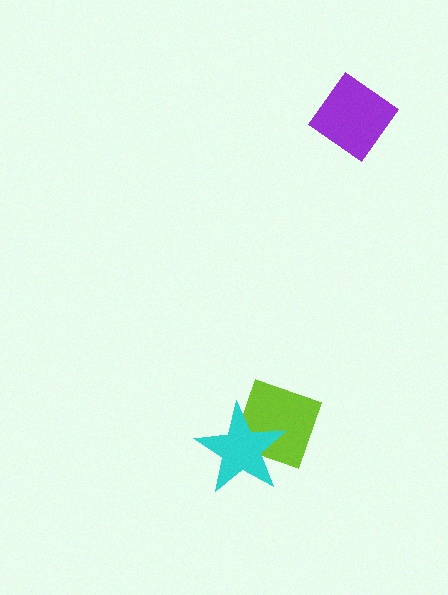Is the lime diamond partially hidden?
Yes, it is partially covered by another shape.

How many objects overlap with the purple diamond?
0 objects overlap with the purple diamond.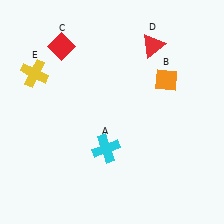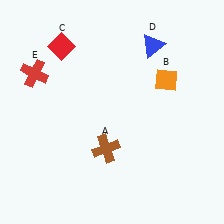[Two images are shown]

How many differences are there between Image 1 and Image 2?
There are 3 differences between the two images.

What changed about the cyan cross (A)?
In Image 1, A is cyan. In Image 2, it changed to brown.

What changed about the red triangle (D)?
In Image 1, D is red. In Image 2, it changed to blue.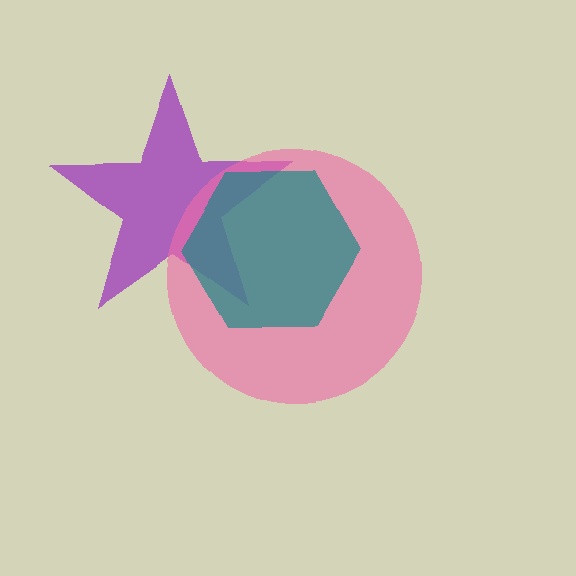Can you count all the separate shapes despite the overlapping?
Yes, there are 3 separate shapes.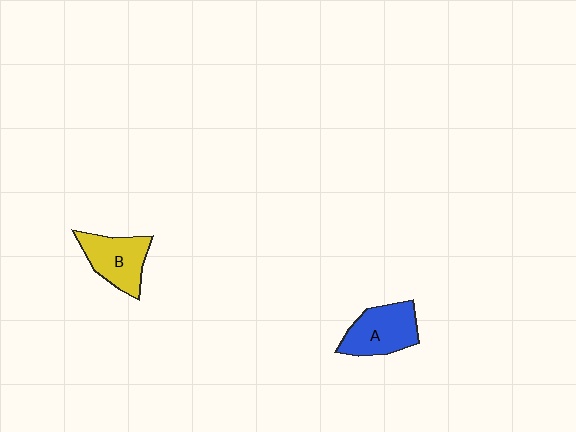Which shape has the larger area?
Shape A (blue).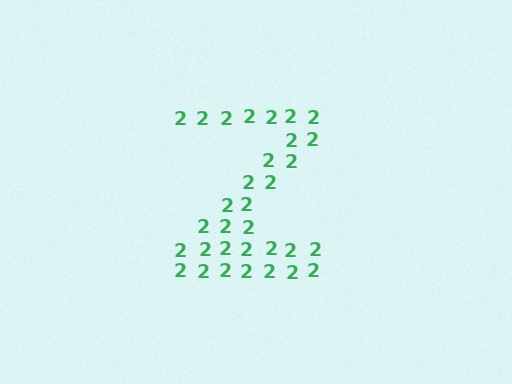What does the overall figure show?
The overall figure shows the letter Z.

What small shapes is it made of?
It is made of small digit 2's.